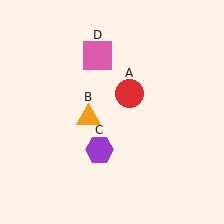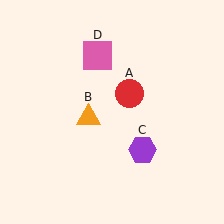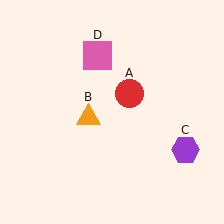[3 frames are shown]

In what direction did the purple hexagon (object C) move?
The purple hexagon (object C) moved right.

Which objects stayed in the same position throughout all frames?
Red circle (object A) and orange triangle (object B) and pink square (object D) remained stationary.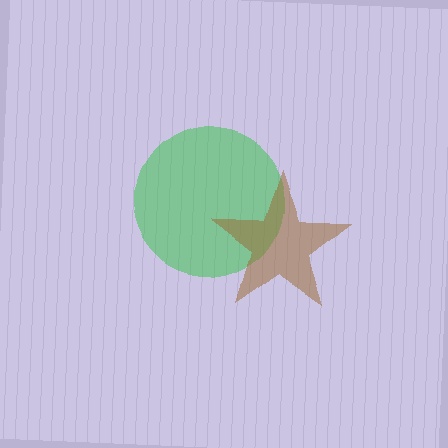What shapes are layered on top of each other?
The layered shapes are: a green circle, a brown star.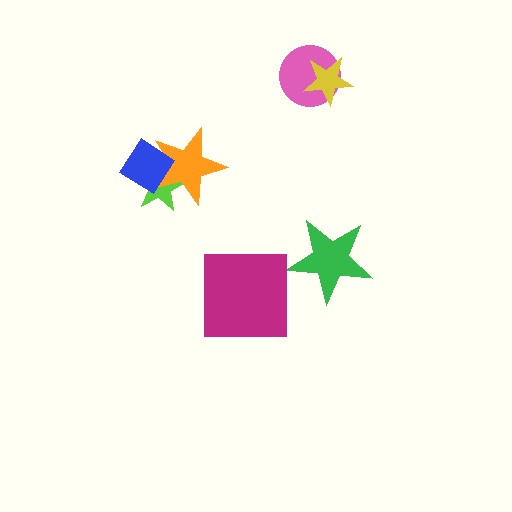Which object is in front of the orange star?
The blue diamond is in front of the orange star.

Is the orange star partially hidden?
Yes, it is partially covered by another shape.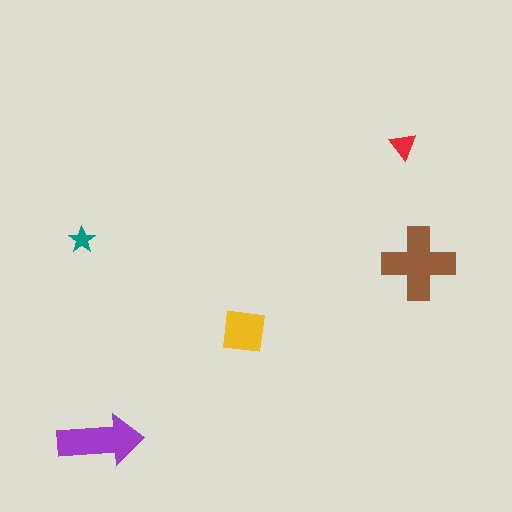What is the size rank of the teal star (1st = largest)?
5th.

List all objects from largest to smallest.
The brown cross, the purple arrow, the yellow square, the red triangle, the teal star.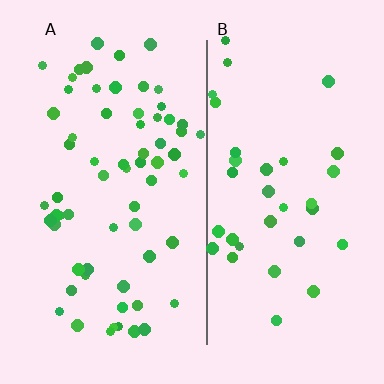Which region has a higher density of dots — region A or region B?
A (the left).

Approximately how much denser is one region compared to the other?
Approximately 1.9× — region A over region B.